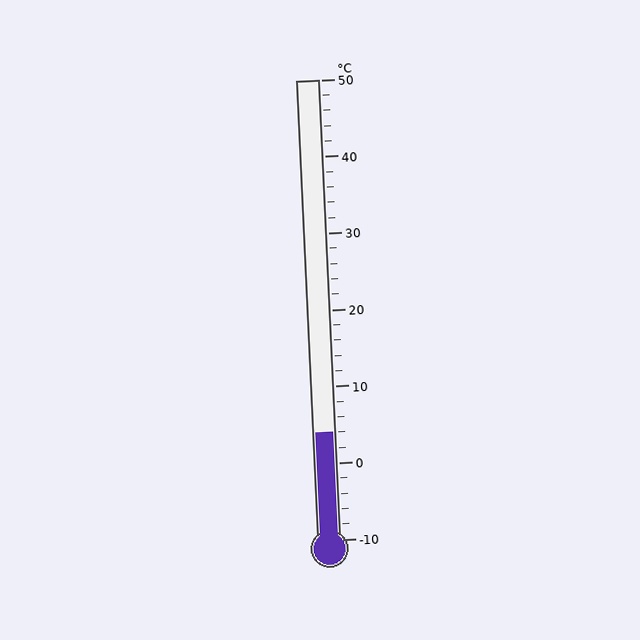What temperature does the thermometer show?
The thermometer shows approximately 4°C.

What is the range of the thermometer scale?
The thermometer scale ranges from -10°C to 50°C.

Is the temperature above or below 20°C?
The temperature is below 20°C.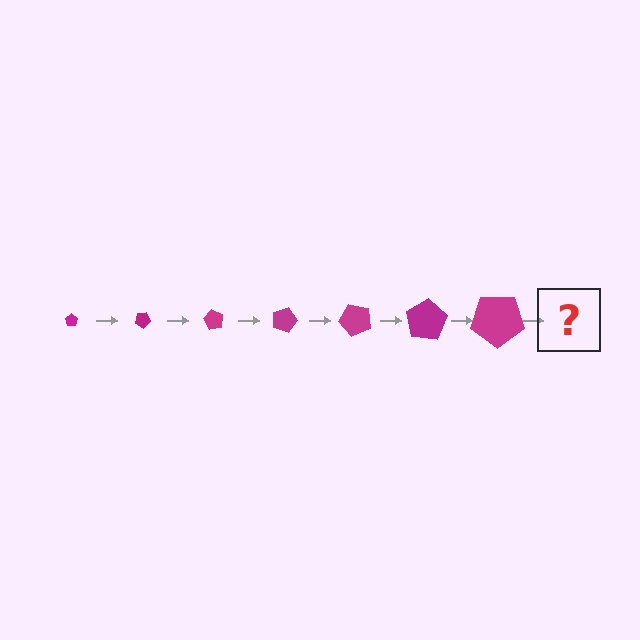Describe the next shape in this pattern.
It should be a pentagon, larger than the previous one and rotated 210 degrees from the start.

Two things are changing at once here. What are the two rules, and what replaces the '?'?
The two rules are that the pentagon grows larger each step and it rotates 30 degrees each step. The '?' should be a pentagon, larger than the previous one and rotated 210 degrees from the start.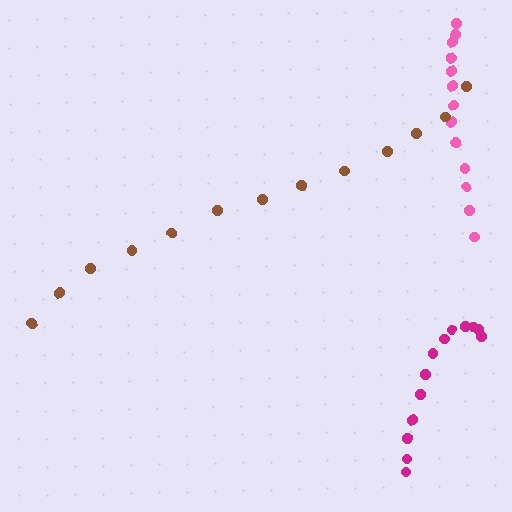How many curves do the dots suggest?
There are 3 distinct paths.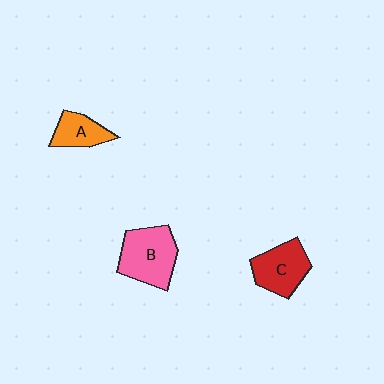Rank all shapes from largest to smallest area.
From largest to smallest: B (pink), C (red), A (orange).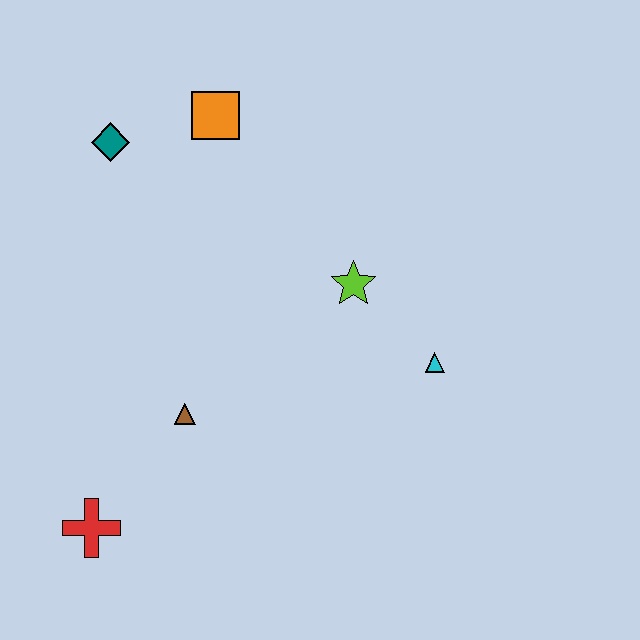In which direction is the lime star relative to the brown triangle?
The lime star is to the right of the brown triangle.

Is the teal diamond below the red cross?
No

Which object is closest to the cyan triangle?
The lime star is closest to the cyan triangle.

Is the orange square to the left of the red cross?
No